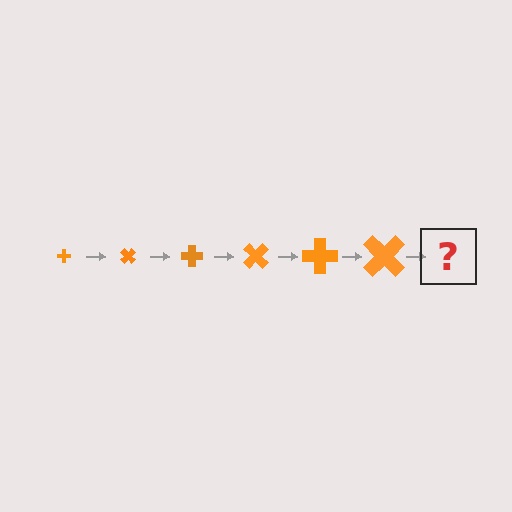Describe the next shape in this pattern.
It should be a cross, larger than the previous one and rotated 270 degrees from the start.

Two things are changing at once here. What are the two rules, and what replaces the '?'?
The two rules are that the cross grows larger each step and it rotates 45 degrees each step. The '?' should be a cross, larger than the previous one and rotated 270 degrees from the start.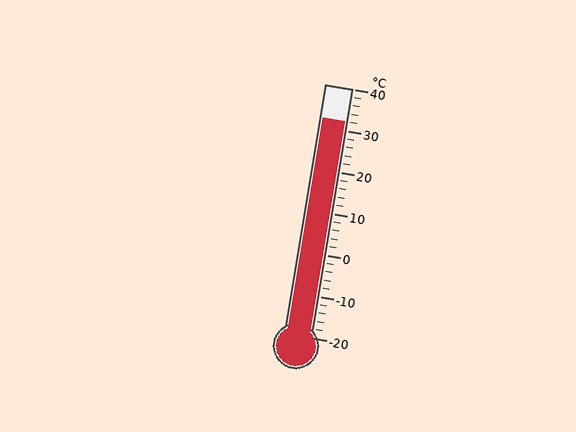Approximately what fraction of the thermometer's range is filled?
The thermometer is filled to approximately 85% of its range.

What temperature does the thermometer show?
The thermometer shows approximately 32°C.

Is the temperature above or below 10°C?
The temperature is above 10°C.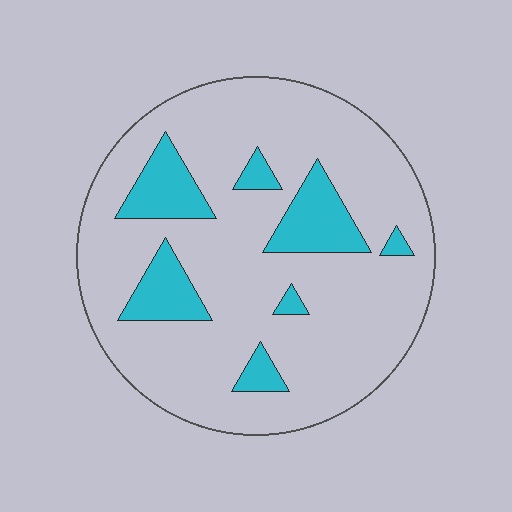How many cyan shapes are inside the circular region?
7.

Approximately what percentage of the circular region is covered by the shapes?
Approximately 15%.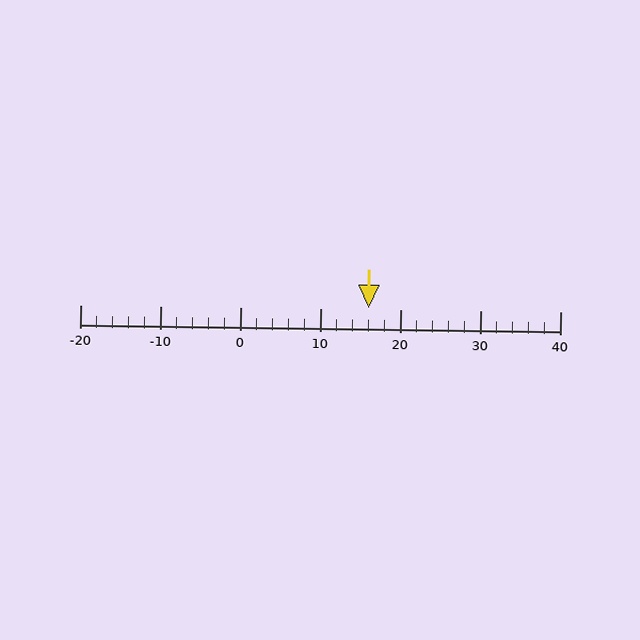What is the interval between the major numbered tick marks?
The major tick marks are spaced 10 units apart.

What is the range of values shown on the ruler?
The ruler shows values from -20 to 40.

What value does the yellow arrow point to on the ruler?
The yellow arrow points to approximately 16.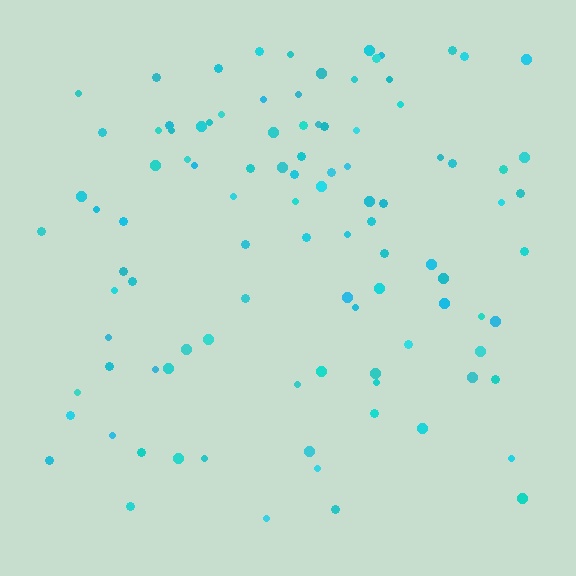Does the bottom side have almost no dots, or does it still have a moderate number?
Still a moderate number, just noticeably fewer than the top.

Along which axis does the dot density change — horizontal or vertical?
Vertical.